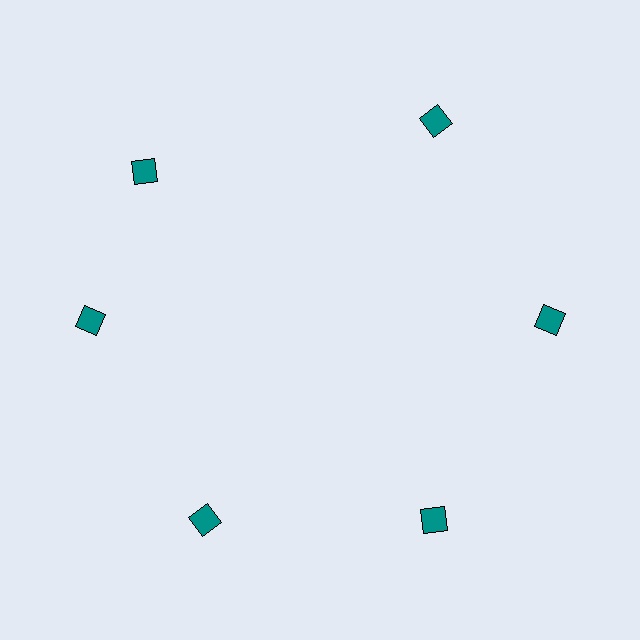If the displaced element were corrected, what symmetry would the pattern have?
It would have 6-fold rotational symmetry — the pattern would map onto itself every 60 degrees.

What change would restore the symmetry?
The symmetry would be restored by rotating it back into even spacing with its neighbors so that all 6 diamonds sit at equal angles and equal distance from the center.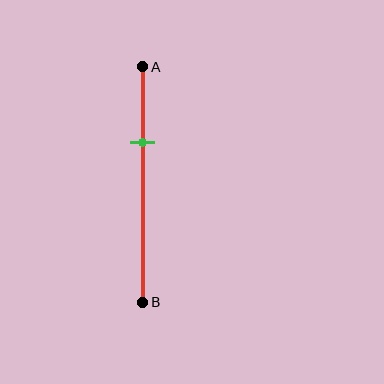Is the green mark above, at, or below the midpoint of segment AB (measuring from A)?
The green mark is above the midpoint of segment AB.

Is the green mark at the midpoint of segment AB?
No, the mark is at about 30% from A, not at the 50% midpoint.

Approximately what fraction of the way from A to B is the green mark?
The green mark is approximately 30% of the way from A to B.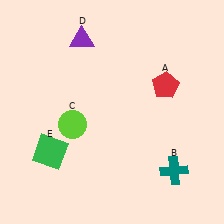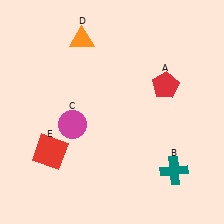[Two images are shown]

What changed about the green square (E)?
In Image 1, E is green. In Image 2, it changed to red.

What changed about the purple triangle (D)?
In Image 1, D is purple. In Image 2, it changed to orange.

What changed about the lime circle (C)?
In Image 1, C is lime. In Image 2, it changed to magenta.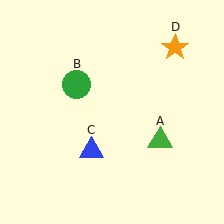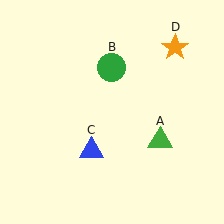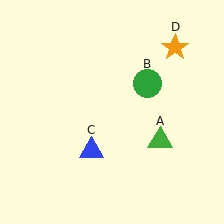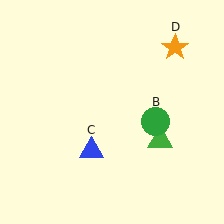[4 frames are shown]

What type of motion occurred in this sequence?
The green circle (object B) rotated clockwise around the center of the scene.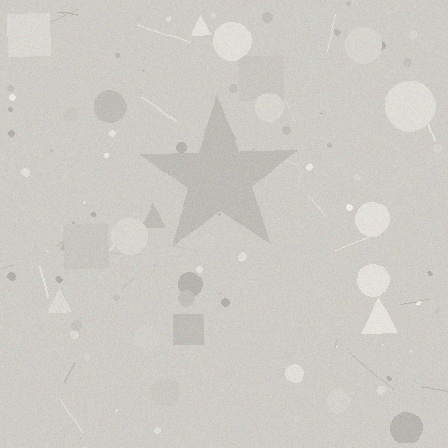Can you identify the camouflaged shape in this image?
The camouflaged shape is a star.